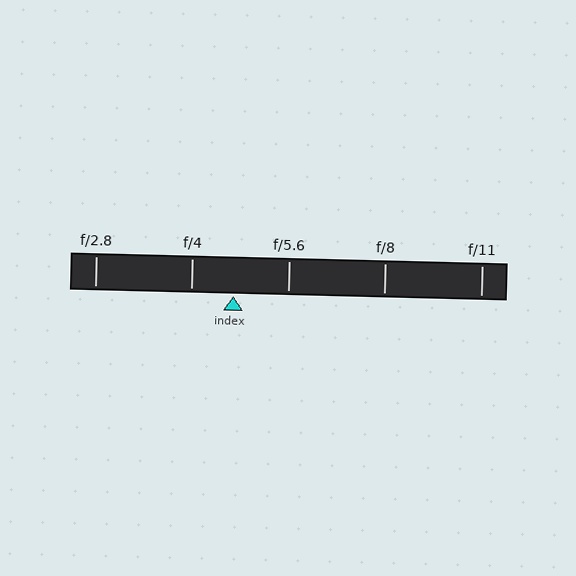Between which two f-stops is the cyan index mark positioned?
The index mark is between f/4 and f/5.6.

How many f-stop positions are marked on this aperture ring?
There are 5 f-stop positions marked.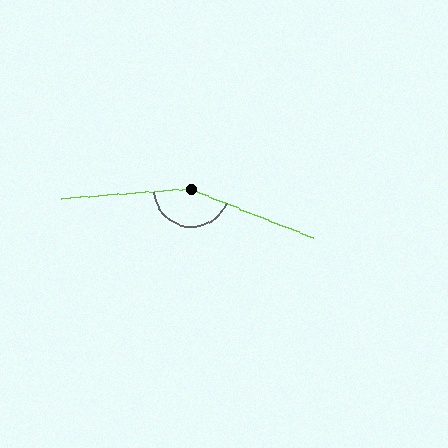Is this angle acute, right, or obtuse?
It is obtuse.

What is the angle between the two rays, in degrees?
Approximately 154 degrees.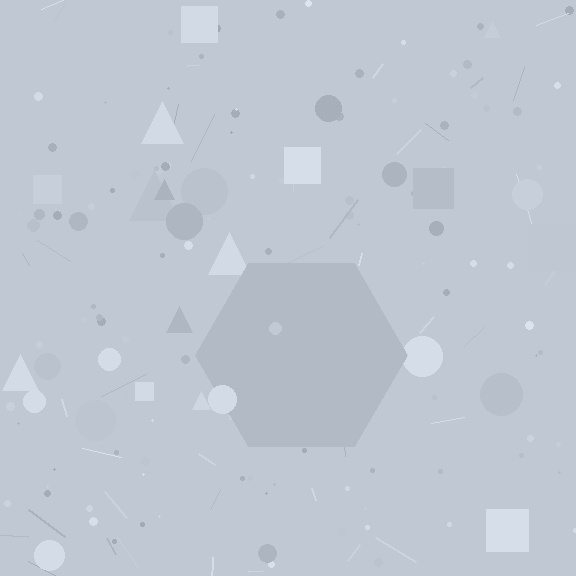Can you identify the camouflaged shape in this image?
The camouflaged shape is a hexagon.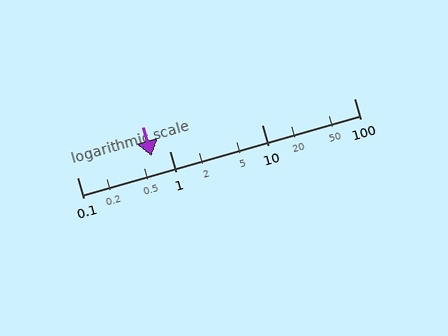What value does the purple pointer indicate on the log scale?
The pointer indicates approximately 0.64.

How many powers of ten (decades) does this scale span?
The scale spans 3 decades, from 0.1 to 100.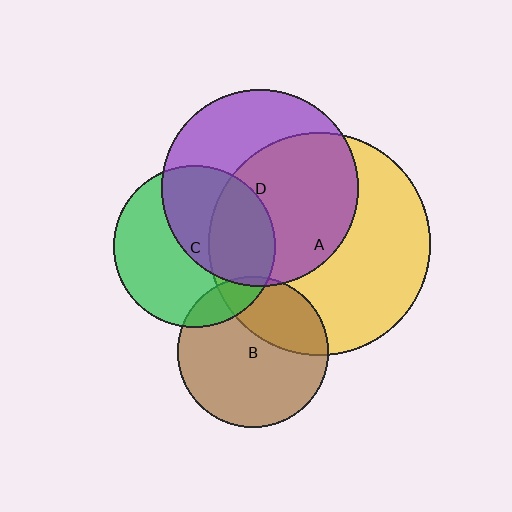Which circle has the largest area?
Circle A (yellow).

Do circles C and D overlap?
Yes.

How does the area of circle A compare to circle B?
Approximately 2.2 times.